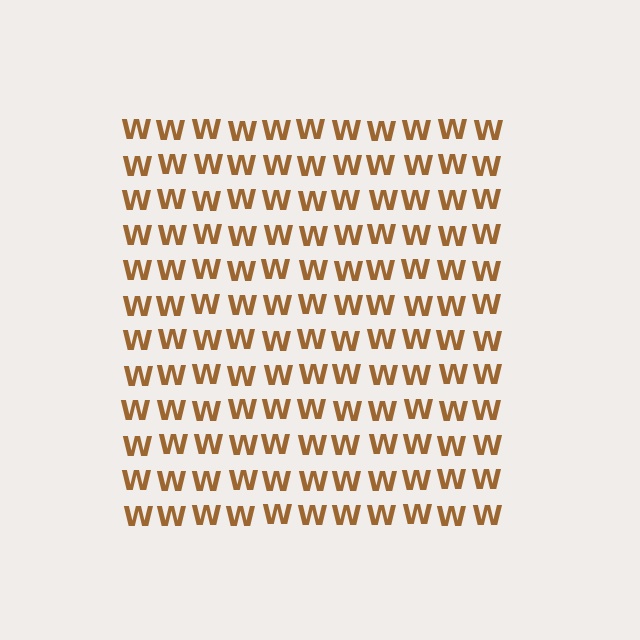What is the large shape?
The large shape is a square.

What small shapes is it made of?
It is made of small letter W's.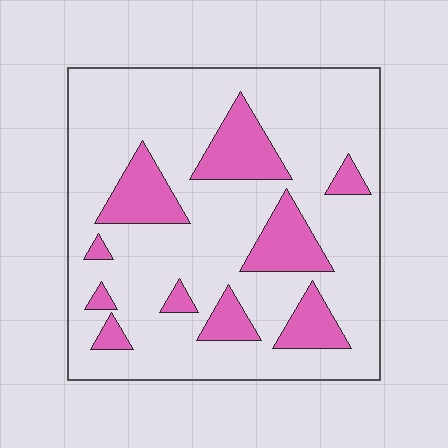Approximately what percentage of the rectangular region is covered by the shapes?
Approximately 20%.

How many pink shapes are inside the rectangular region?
10.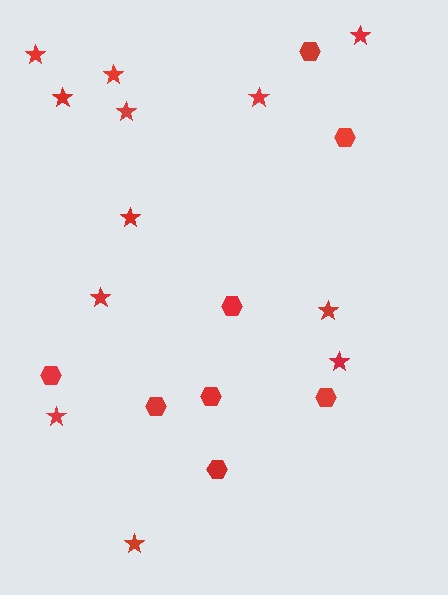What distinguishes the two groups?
There are 2 groups: one group of hexagons (8) and one group of stars (12).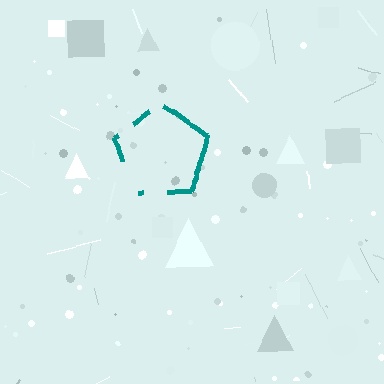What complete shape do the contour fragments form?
The contour fragments form a pentagon.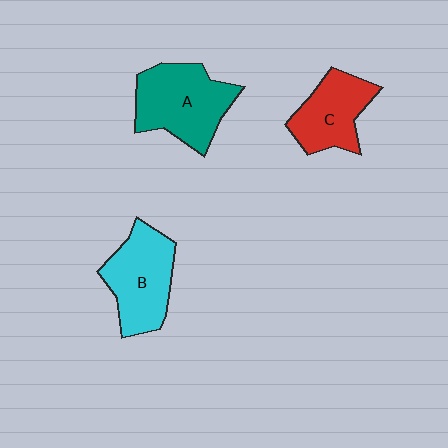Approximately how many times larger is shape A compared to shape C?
Approximately 1.3 times.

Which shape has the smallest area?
Shape C (red).